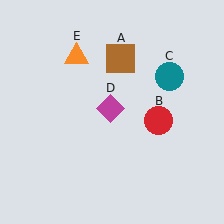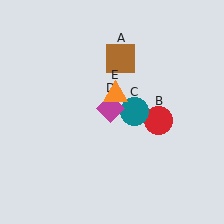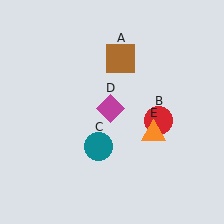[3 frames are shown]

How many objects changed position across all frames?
2 objects changed position: teal circle (object C), orange triangle (object E).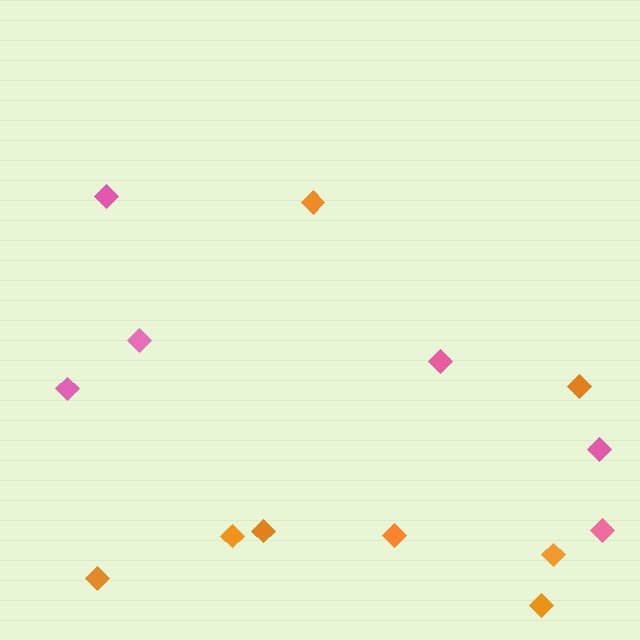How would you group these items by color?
There are 2 groups: one group of pink diamonds (6) and one group of orange diamonds (8).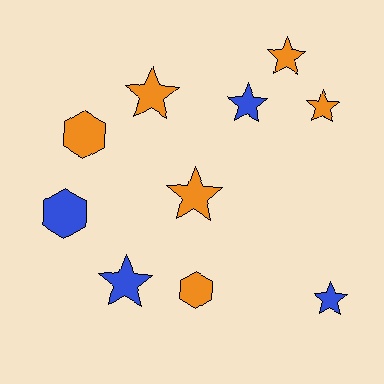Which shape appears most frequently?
Star, with 7 objects.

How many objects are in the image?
There are 10 objects.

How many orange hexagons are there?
There are 2 orange hexagons.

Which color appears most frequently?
Orange, with 6 objects.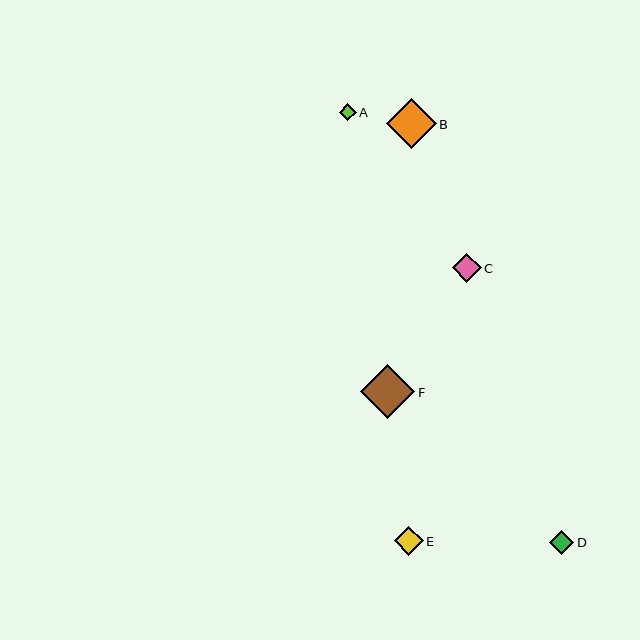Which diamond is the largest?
Diamond F is the largest with a size of approximately 55 pixels.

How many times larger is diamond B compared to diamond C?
Diamond B is approximately 1.7 times the size of diamond C.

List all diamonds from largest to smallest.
From largest to smallest: F, B, E, C, D, A.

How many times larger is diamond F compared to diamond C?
Diamond F is approximately 1.9 times the size of diamond C.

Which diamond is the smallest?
Diamond A is the smallest with a size of approximately 17 pixels.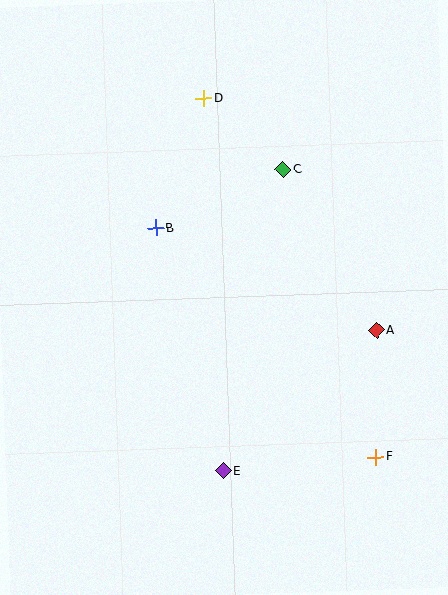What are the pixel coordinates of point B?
Point B is at (156, 228).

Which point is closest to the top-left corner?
Point D is closest to the top-left corner.